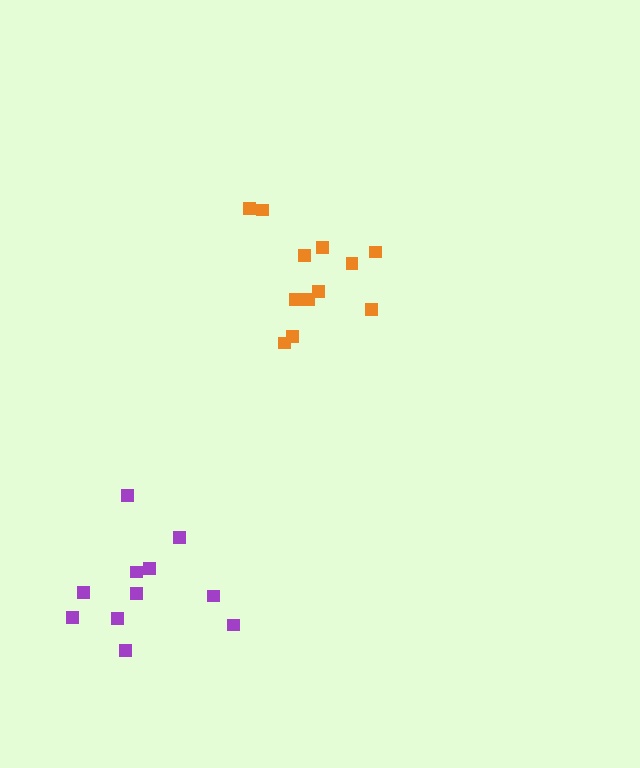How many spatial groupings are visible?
There are 2 spatial groupings.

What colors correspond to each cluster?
The clusters are colored: purple, orange.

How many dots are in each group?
Group 1: 11 dots, Group 2: 12 dots (23 total).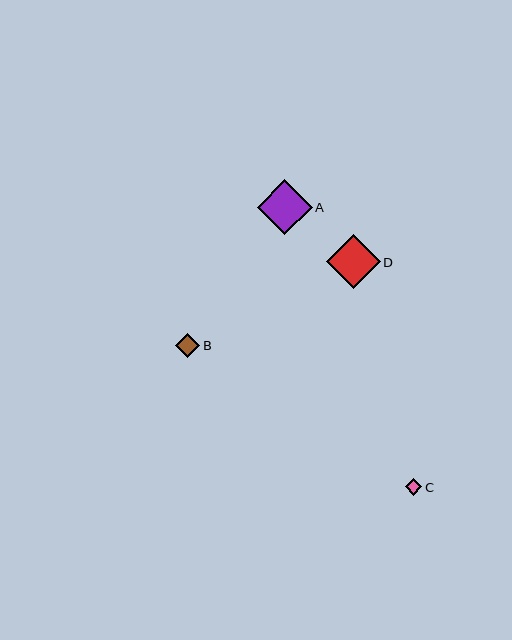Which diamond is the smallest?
Diamond C is the smallest with a size of approximately 16 pixels.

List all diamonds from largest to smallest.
From largest to smallest: A, D, B, C.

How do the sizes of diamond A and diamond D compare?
Diamond A and diamond D are approximately the same size.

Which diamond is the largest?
Diamond A is the largest with a size of approximately 55 pixels.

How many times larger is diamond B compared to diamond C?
Diamond B is approximately 1.5 times the size of diamond C.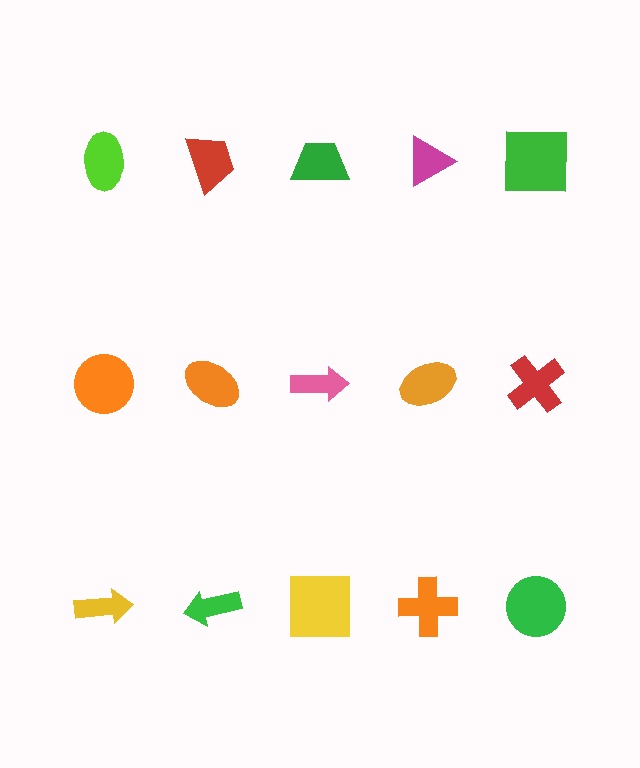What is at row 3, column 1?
A yellow arrow.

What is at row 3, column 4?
An orange cross.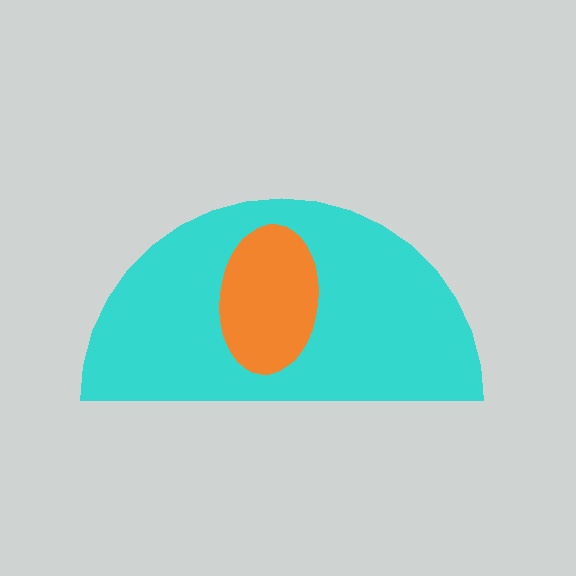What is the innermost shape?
The orange ellipse.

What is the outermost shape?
The cyan semicircle.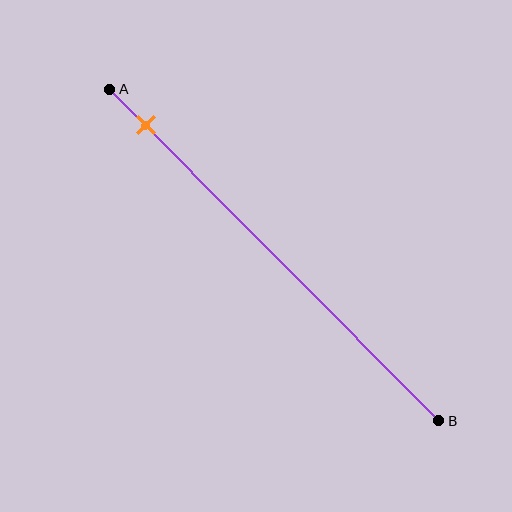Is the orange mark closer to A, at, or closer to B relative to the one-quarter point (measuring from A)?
The orange mark is closer to point A than the one-quarter point of segment AB.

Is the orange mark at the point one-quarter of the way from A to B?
No, the mark is at about 10% from A, not at the 25% one-quarter point.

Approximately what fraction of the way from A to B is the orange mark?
The orange mark is approximately 10% of the way from A to B.